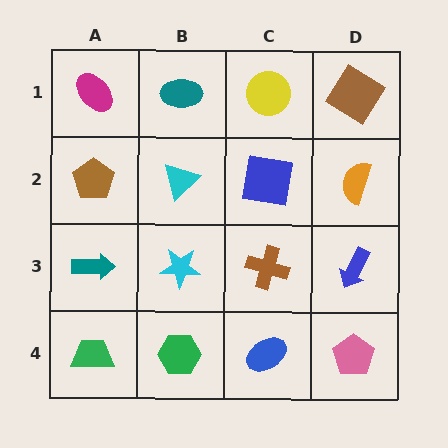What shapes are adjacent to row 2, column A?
A magenta ellipse (row 1, column A), a teal arrow (row 3, column A), a cyan triangle (row 2, column B).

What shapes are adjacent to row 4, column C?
A brown cross (row 3, column C), a green hexagon (row 4, column B), a pink pentagon (row 4, column D).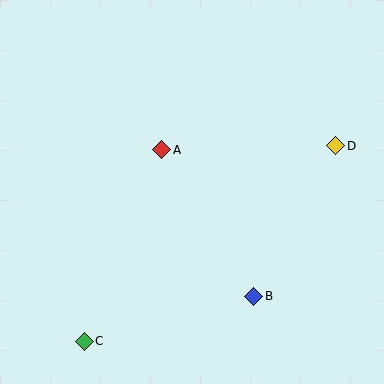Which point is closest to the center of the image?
Point A at (162, 150) is closest to the center.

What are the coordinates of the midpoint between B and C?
The midpoint between B and C is at (169, 319).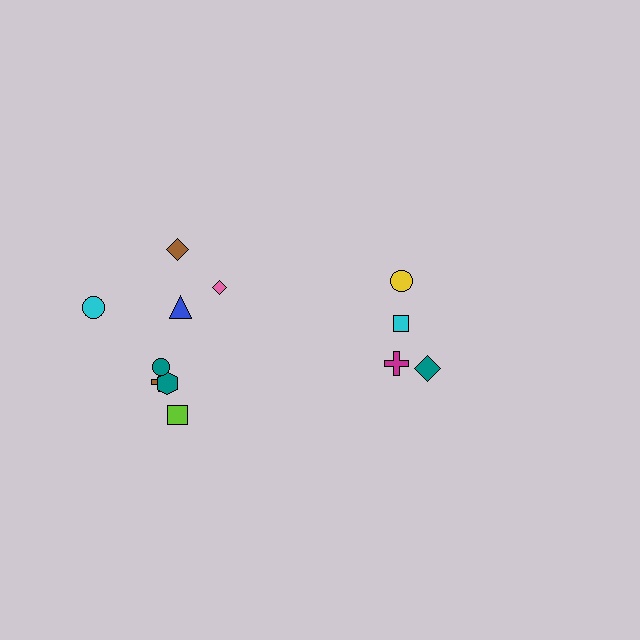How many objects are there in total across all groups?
There are 12 objects.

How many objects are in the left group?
There are 8 objects.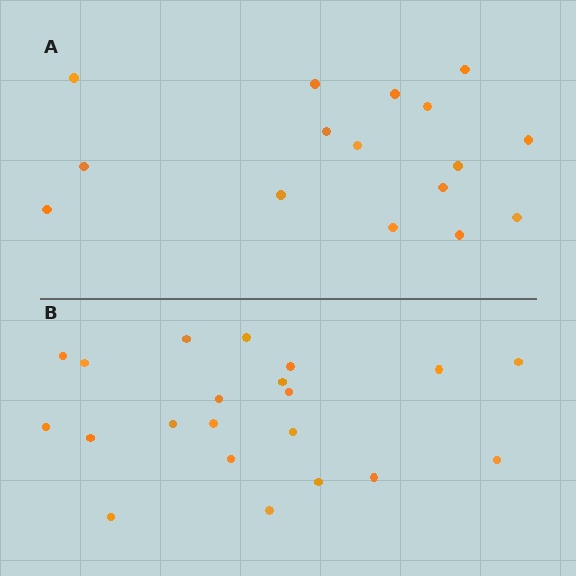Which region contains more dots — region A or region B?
Region B (the bottom region) has more dots.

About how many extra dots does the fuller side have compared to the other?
Region B has about 5 more dots than region A.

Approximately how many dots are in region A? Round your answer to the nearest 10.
About 20 dots. (The exact count is 16, which rounds to 20.)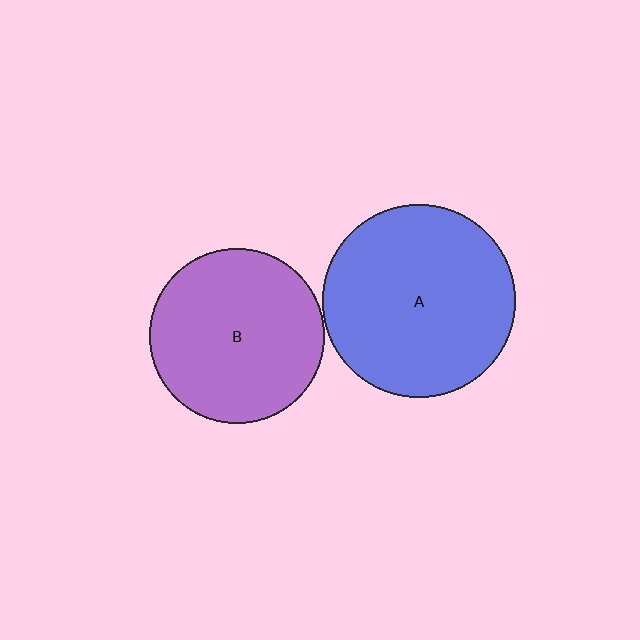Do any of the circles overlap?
No, none of the circles overlap.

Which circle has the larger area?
Circle A (blue).